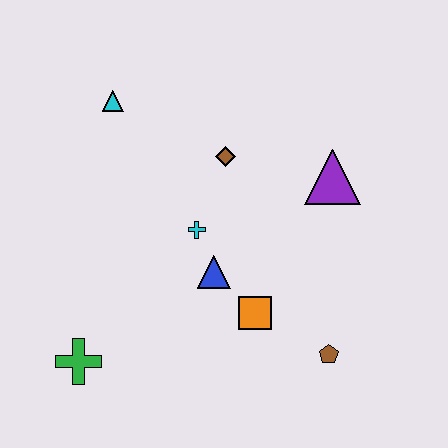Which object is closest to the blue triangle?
The cyan cross is closest to the blue triangle.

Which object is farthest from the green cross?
The purple triangle is farthest from the green cross.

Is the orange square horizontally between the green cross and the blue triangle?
No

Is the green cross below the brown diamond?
Yes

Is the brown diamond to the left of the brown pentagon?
Yes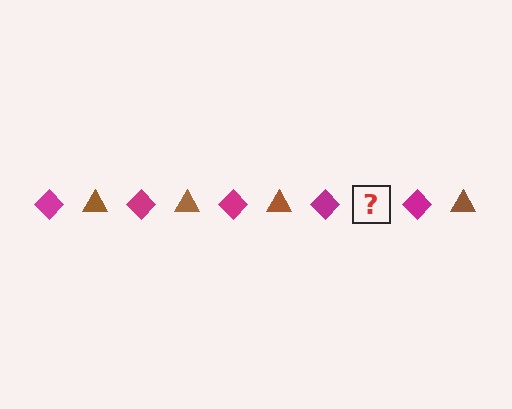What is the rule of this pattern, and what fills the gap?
The rule is that the pattern alternates between magenta diamond and brown triangle. The gap should be filled with a brown triangle.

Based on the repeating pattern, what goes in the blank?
The blank should be a brown triangle.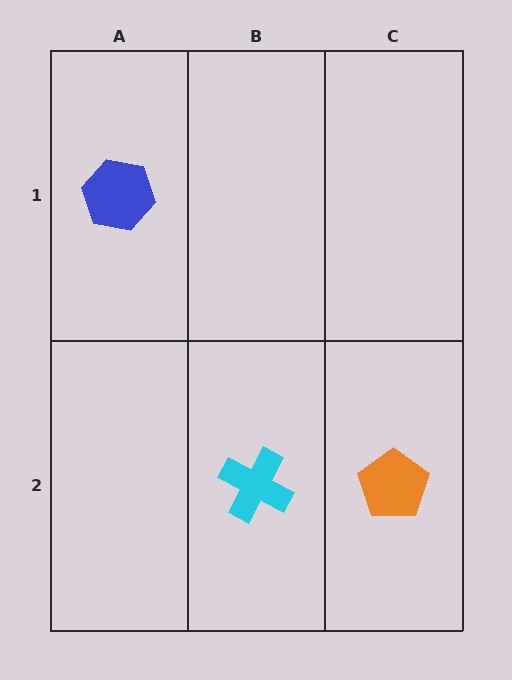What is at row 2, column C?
An orange pentagon.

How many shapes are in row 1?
1 shape.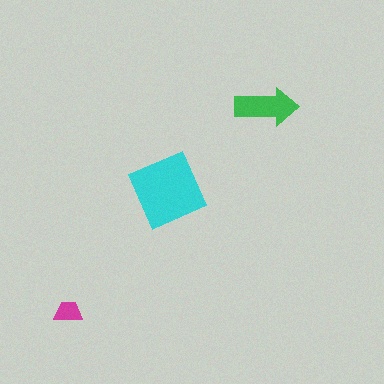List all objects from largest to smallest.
The cyan diamond, the green arrow, the magenta trapezoid.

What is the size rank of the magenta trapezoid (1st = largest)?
3rd.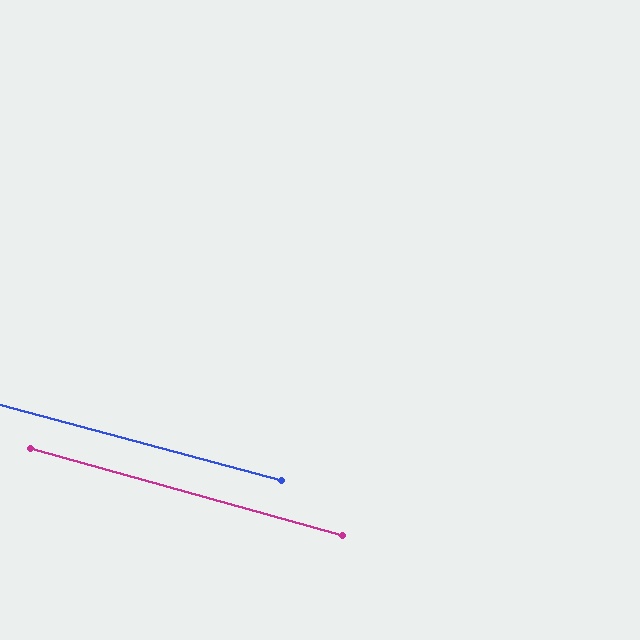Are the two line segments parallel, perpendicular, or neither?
Parallel — their directions differ by only 0.8°.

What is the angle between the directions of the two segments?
Approximately 1 degree.